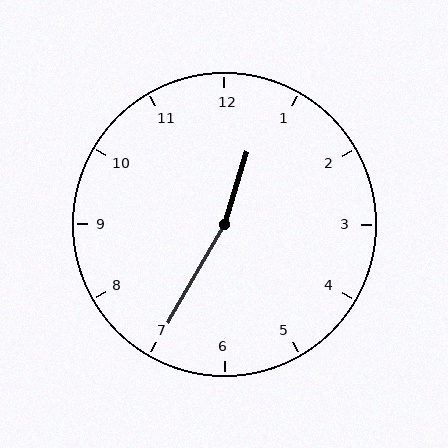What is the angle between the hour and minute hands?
Approximately 168 degrees.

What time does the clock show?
12:35.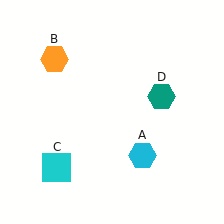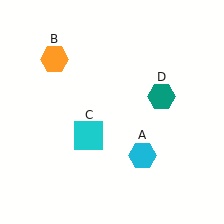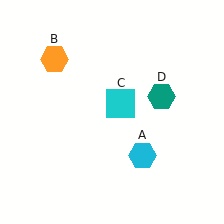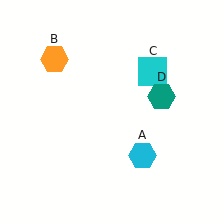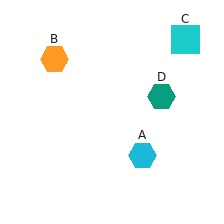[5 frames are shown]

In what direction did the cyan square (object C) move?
The cyan square (object C) moved up and to the right.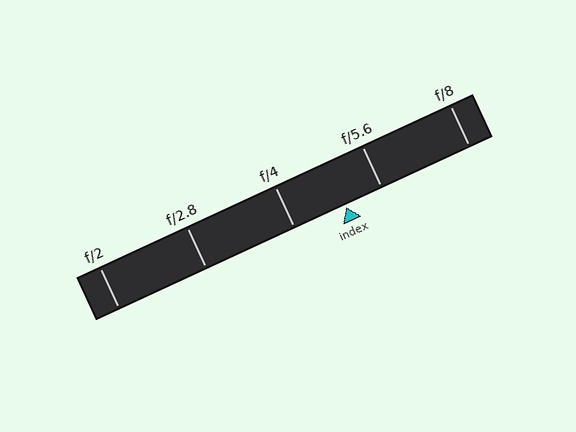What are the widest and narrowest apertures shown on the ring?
The widest aperture shown is f/2 and the narrowest is f/8.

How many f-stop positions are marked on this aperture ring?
There are 5 f-stop positions marked.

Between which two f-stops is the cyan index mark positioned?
The index mark is between f/4 and f/5.6.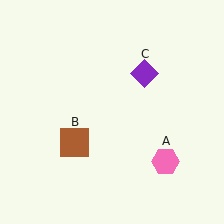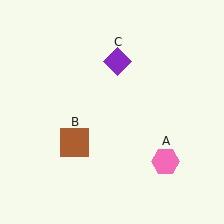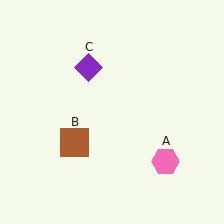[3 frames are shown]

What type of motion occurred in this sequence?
The purple diamond (object C) rotated counterclockwise around the center of the scene.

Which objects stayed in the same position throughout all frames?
Pink hexagon (object A) and brown square (object B) remained stationary.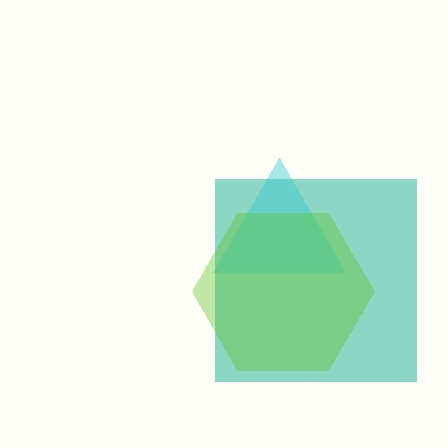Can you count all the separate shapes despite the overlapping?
Yes, there are 3 separate shapes.